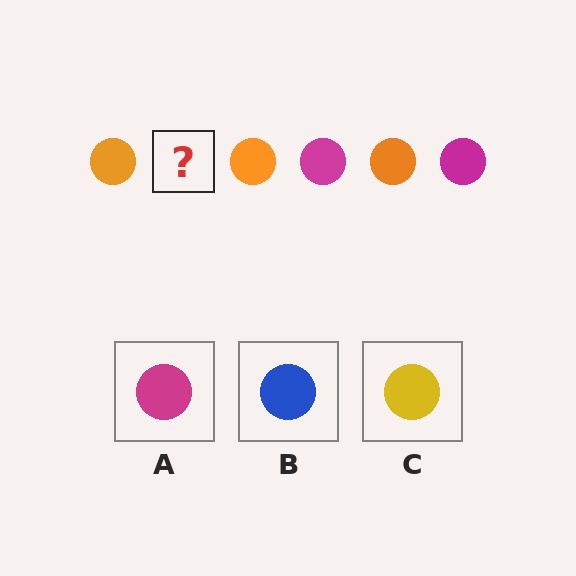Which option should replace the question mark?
Option A.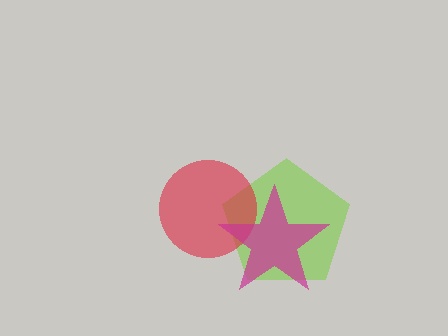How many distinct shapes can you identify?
There are 3 distinct shapes: a lime pentagon, a red circle, a magenta star.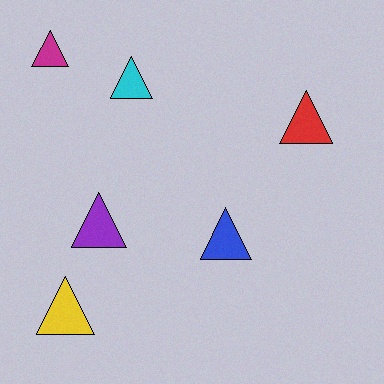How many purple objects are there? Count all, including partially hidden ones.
There is 1 purple object.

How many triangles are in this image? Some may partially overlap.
There are 6 triangles.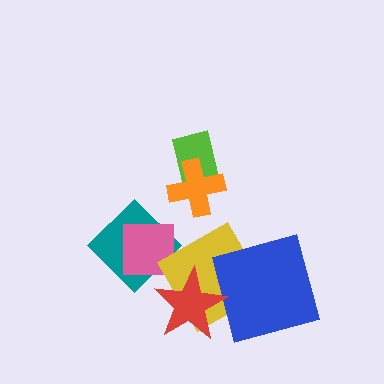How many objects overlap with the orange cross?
1 object overlaps with the orange cross.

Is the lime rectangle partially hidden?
Yes, it is partially covered by another shape.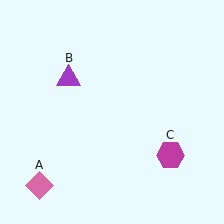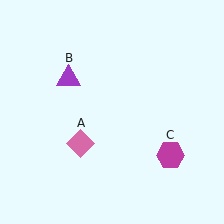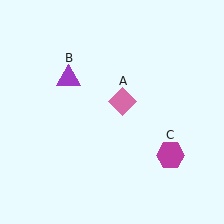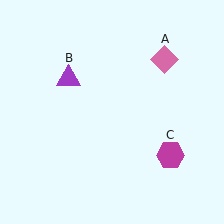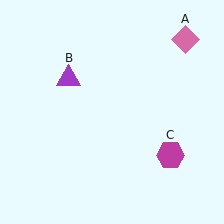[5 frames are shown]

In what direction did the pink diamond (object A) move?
The pink diamond (object A) moved up and to the right.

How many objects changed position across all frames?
1 object changed position: pink diamond (object A).